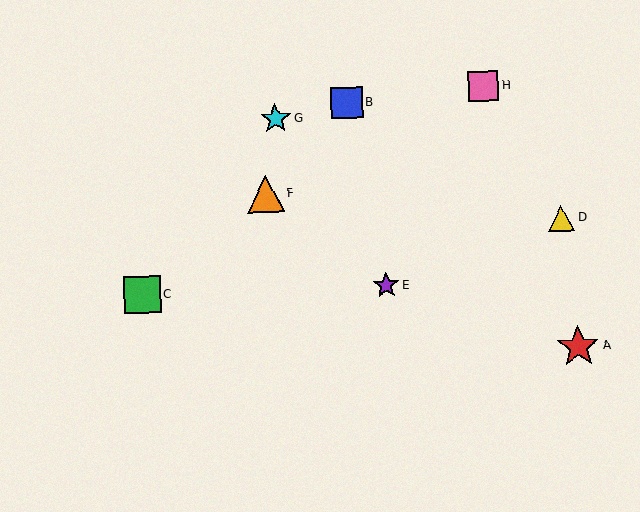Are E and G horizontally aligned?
No, E is at y≈285 and G is at y≈119.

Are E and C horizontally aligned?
Yes, both are at y≈285.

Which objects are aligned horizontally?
Objects C, E are aligned horizontally.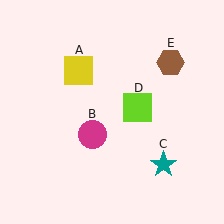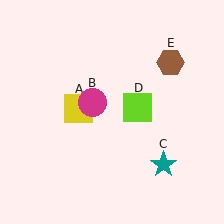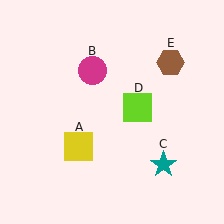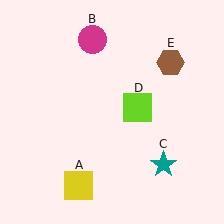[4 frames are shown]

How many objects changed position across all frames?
2 objects changed position: yellow square (object A), magenta circle (object B).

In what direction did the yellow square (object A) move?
The yellow square (object A) moved down.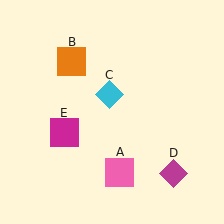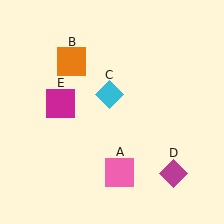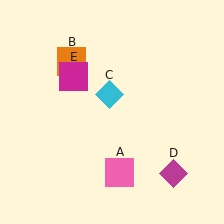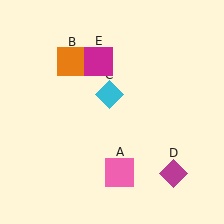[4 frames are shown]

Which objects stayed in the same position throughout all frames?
Pink square (object A) and orange square (object B) and cyan diamond (object C) and magenta diamond (object D) remained stationary.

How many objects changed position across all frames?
1 object changed position: magenta square (object E).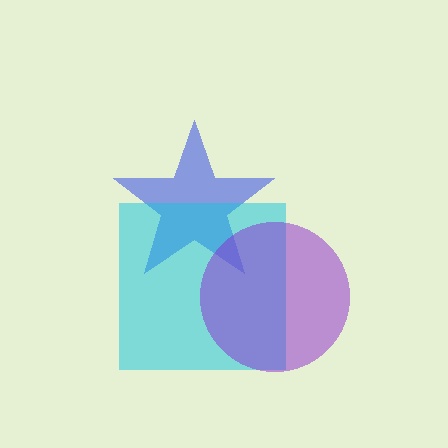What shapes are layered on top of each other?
The layered shapes are: a blue star, a cyan square, a purple circle.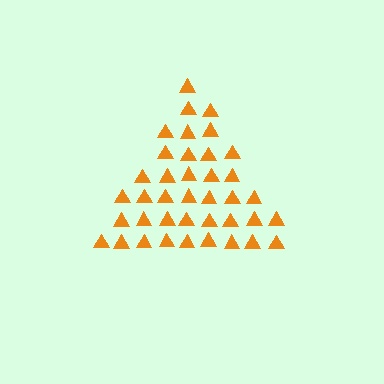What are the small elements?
The small elements are triangles.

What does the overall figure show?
The overall figure shows a triangle.